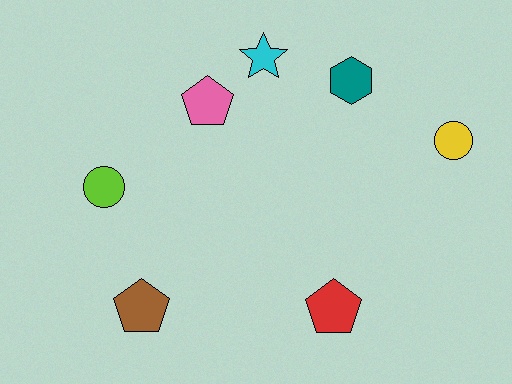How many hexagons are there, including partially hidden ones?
There is 1 hexagon.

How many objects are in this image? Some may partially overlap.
There are 7 objects.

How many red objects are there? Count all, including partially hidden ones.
There is 1 red object.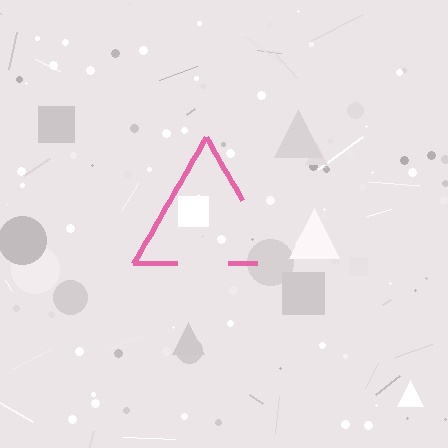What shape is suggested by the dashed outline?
The dashed outline suggests a triangle.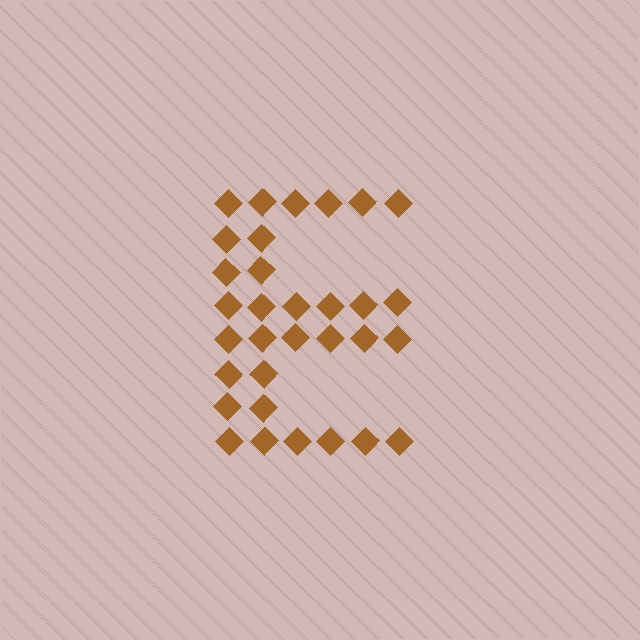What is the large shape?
The large shape is the letter E.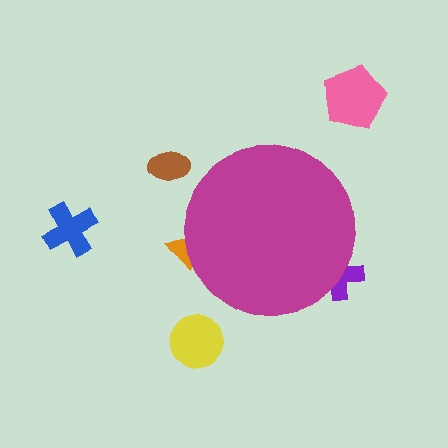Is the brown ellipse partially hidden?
No, the brown ellipse is fully visible.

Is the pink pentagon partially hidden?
No, the pink pentagon is fully visible.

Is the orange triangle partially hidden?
Yes, the orange triangle is partially hidden behind the magenta circle.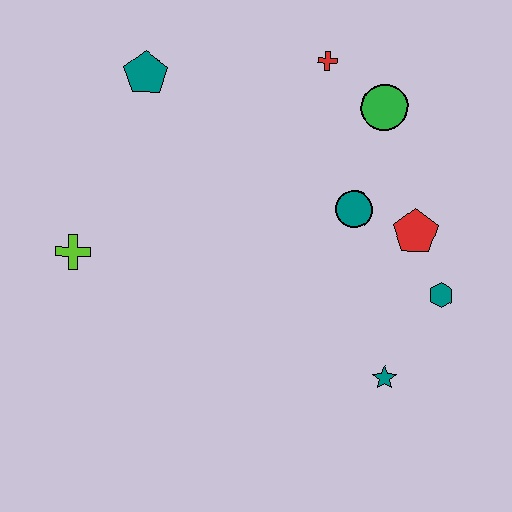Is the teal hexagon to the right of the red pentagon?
Yes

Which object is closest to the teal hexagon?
The red pentagon is closest to the teal hexagon.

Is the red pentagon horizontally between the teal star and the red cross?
No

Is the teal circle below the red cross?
Yes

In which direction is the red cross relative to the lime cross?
The red cross is to the right of the lime cross.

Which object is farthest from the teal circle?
The lime cross is farthest from the teal circle.